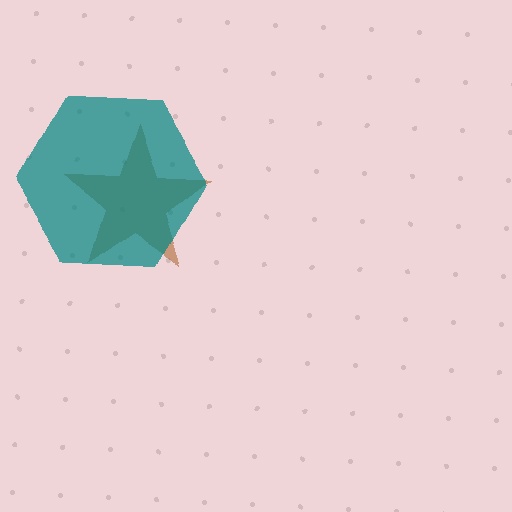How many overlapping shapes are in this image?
There are 2 overlapping shapes in the image.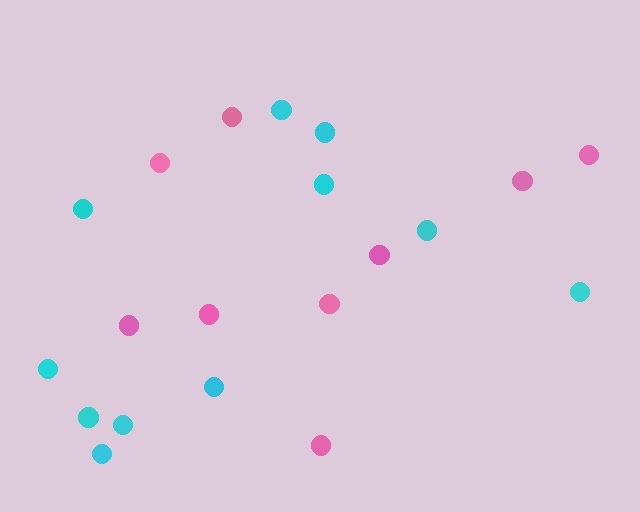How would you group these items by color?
There are 2 groups: one group of pink circles (9) and one group of cyan circles (11).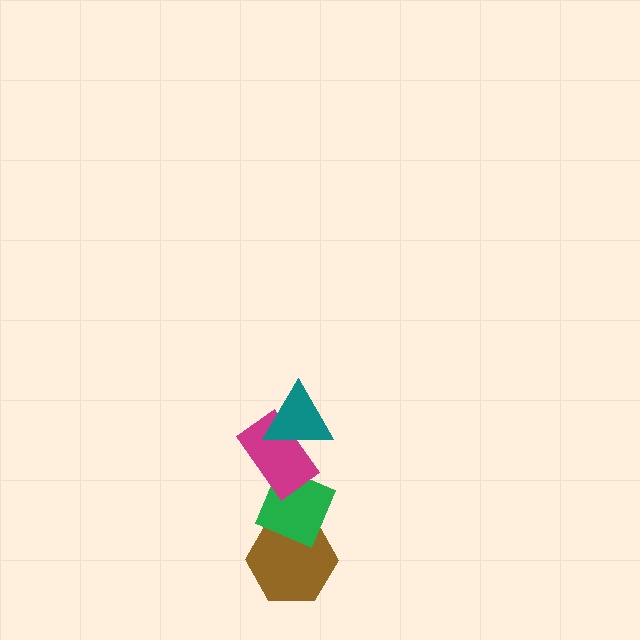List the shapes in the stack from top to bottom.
From top to bottom: the teal triangle, the magenta rectangle, the green diamond, the brown hexagon.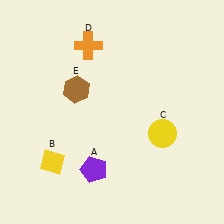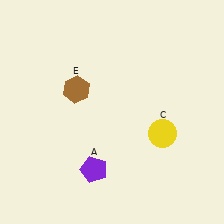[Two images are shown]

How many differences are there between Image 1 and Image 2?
There are 2 differences between the two images.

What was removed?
The yellow diamond (B), the orange cross (D) were removed in Image 2.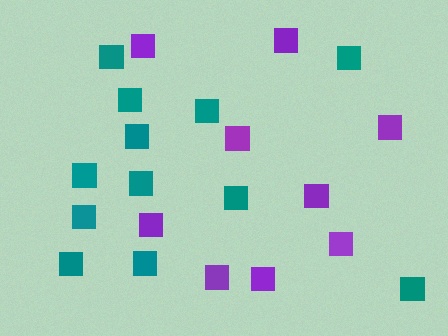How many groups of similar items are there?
There are 2 groups: one group of teal squares (12) and one group of purple squares (9).